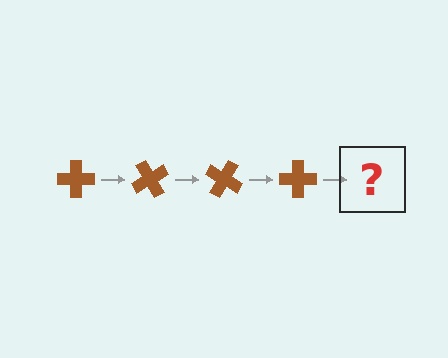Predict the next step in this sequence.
The next step is a brown cross rotated 240 degrees.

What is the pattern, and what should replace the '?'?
The pattern is that the cross rotates 60 degrees each step. The '?' should be a brown cross rotated 240 degrees.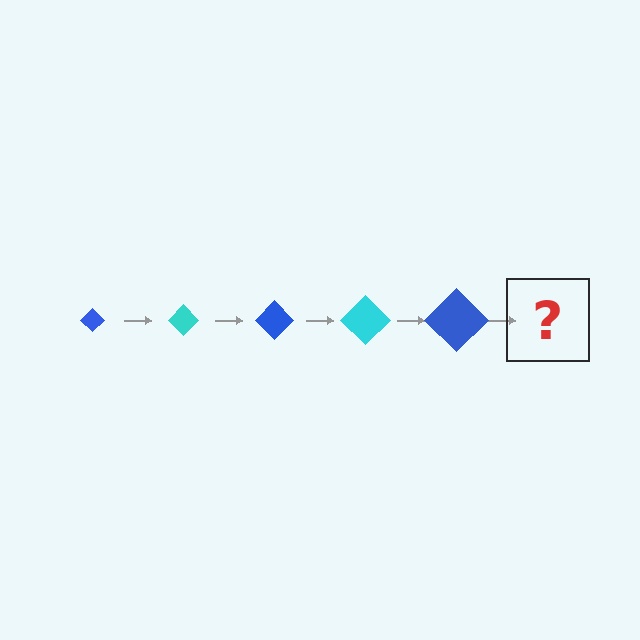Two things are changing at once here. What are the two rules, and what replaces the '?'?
The two rules are that the diamond grows larger each step and the color cycles through blue and cyan. The '?' should be a cyan diamond, larger than the previous one.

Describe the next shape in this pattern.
It should be a cyan diamond, larger than the previous one.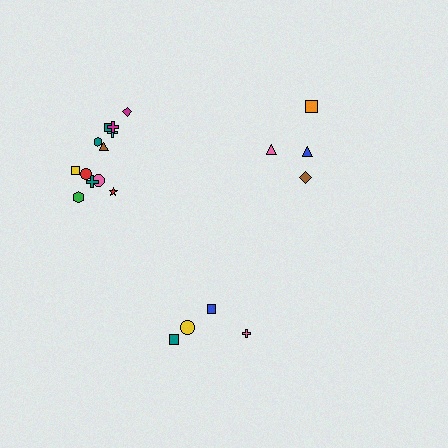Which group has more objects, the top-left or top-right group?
The top-left group.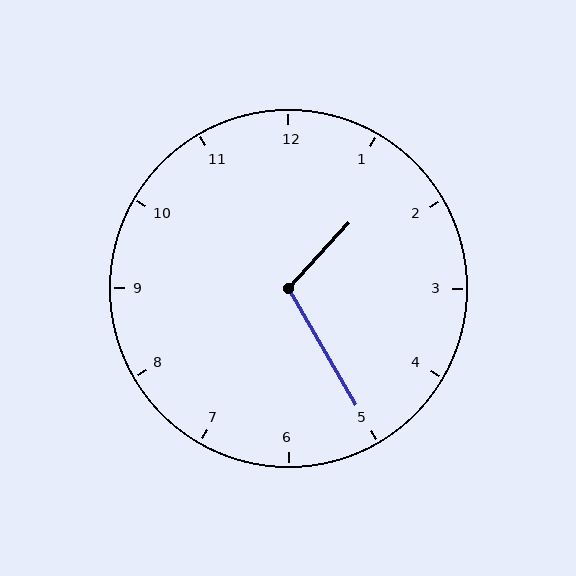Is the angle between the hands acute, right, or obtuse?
It is obtuse.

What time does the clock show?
1:25.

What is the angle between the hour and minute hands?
Approximately 108 degrees.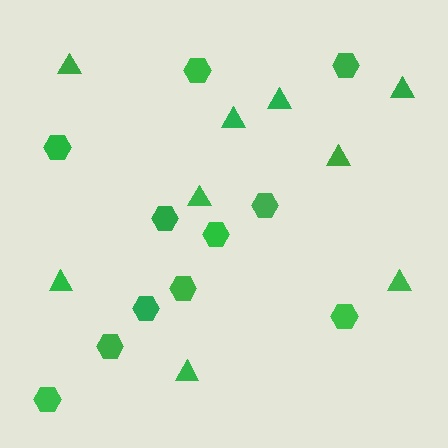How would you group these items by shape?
There are 2 groups: one group of hexagons (11) and one group of triangles (9).